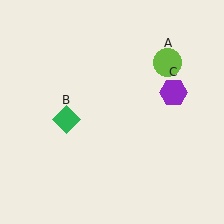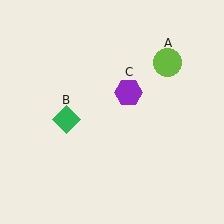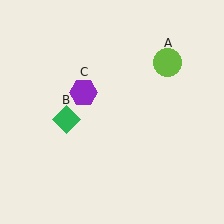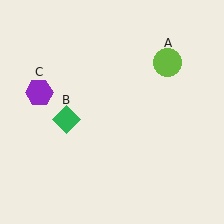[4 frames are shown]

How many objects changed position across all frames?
1 object changed position: purple hexagon (object C).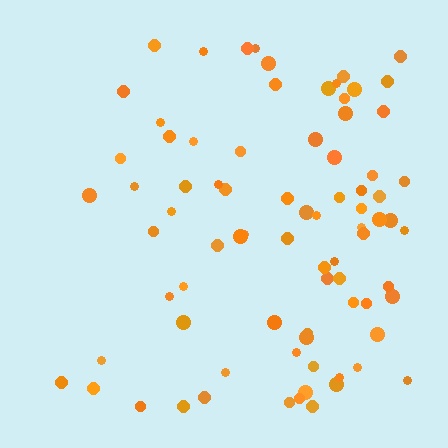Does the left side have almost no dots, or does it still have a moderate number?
Still a moderate number, just noticeably fewer than the right.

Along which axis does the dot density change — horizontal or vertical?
Horizontal.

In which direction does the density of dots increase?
From left to right, with the right side densest.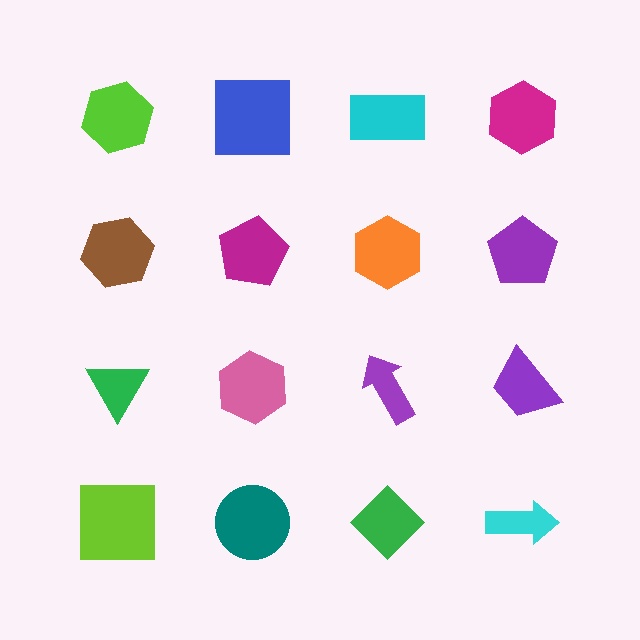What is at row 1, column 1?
A lime hexagon.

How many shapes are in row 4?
4 shapes.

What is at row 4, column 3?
A green diamond.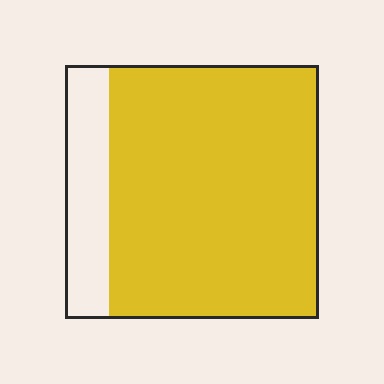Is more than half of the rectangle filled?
Yes.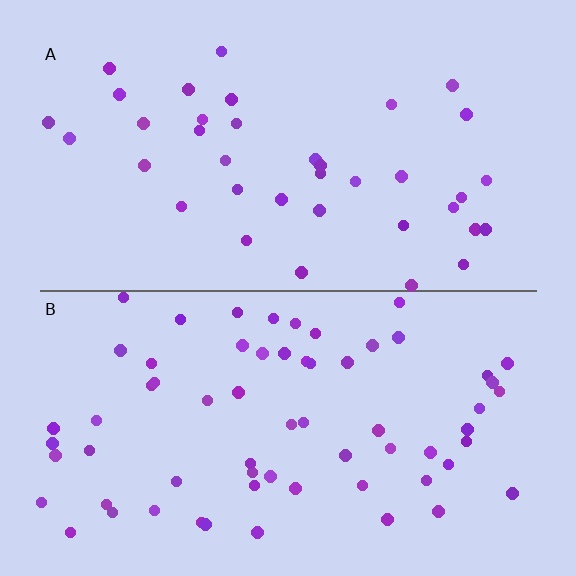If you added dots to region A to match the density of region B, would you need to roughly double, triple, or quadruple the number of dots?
Approximately double.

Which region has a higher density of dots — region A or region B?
B (the bottom).